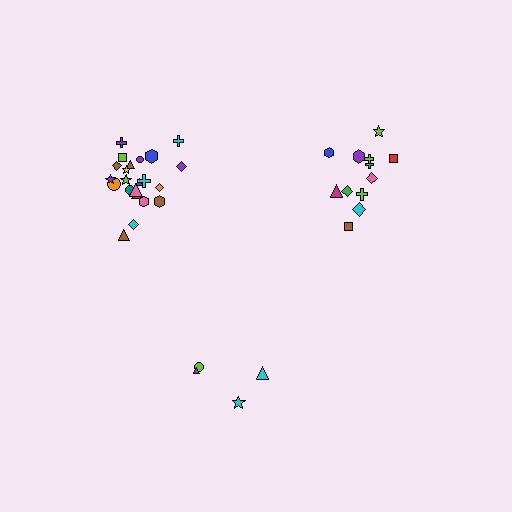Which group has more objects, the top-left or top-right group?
The top-left group.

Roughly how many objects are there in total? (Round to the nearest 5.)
Roughly 40 objects in total.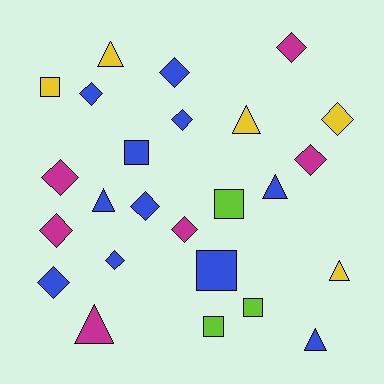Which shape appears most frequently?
Diamond, with 12 objects.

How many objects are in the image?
There are 25 objects.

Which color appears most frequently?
Blue, with 11 objects.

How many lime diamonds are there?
There are no lime diamonds.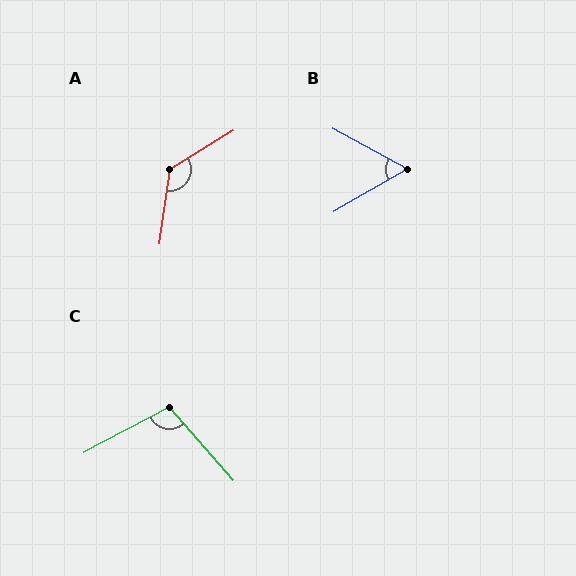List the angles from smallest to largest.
B (58°), C (104°), A (130°).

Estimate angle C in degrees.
Approximately 104 degrees.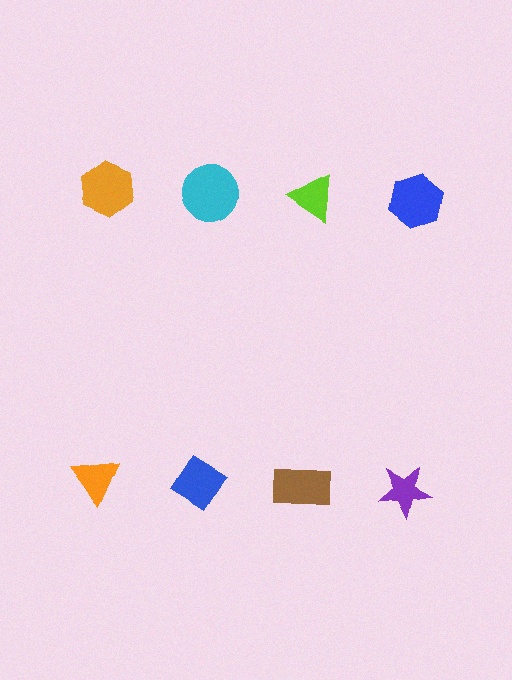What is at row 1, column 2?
A cyan circle.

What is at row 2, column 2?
A blue diamond.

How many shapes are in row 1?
4 shapes.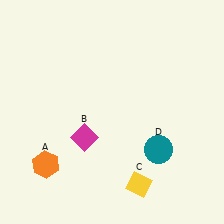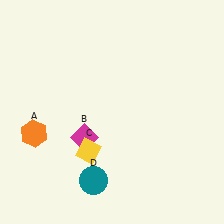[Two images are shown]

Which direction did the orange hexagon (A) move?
The orange hexagon (A) moved up.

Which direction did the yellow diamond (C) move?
The yellow diamond (C) moved left.